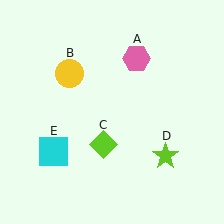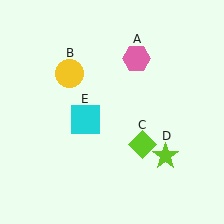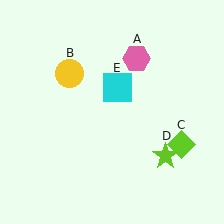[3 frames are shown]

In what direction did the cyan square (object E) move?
The cyan square (object E) moved up and to the right.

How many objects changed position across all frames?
2 objects changed position: lime diamond (object C), cyan square (object E).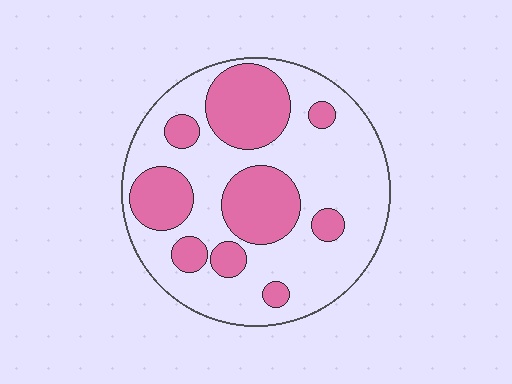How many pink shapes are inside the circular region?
9.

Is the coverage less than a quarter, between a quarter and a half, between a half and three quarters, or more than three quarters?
Between a quarter and a half.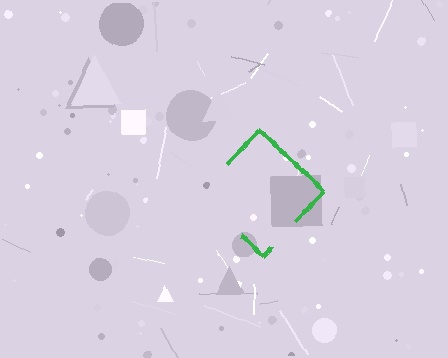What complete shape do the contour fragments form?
The contour fragments form a diamond.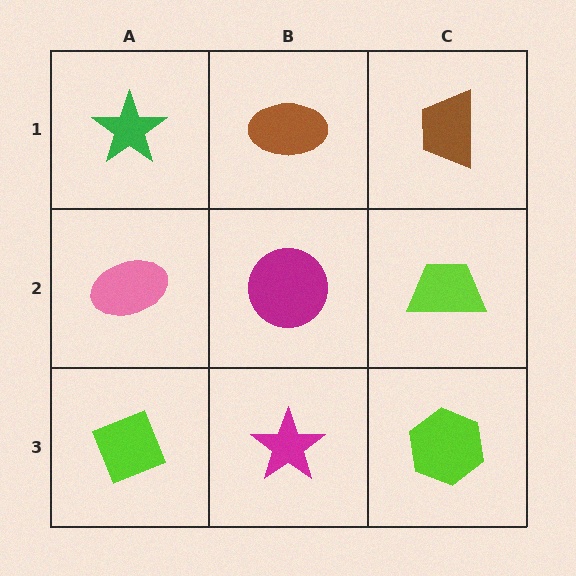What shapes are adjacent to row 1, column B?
A magenta circle (row 2, column B), a green star (row 1, column A), a brown trapezoid (row 1, column C).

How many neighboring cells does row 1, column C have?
2.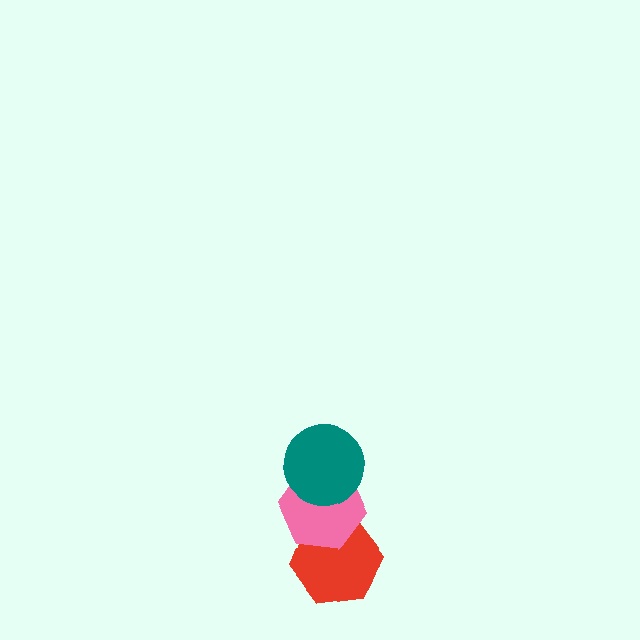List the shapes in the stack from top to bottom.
From top to bottom: the teal circle, the pink hexagon, the red hexagon.